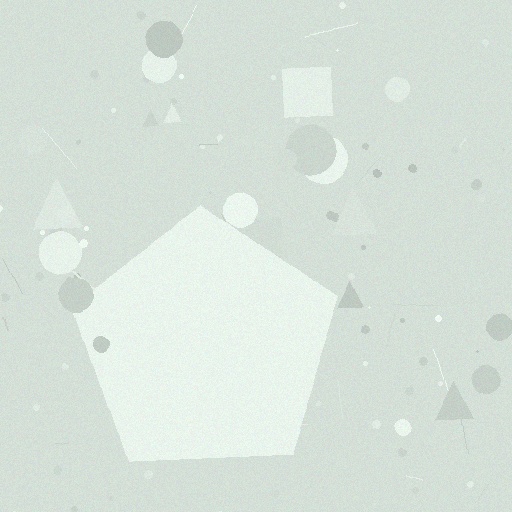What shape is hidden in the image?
A pentagon is hidden in the image.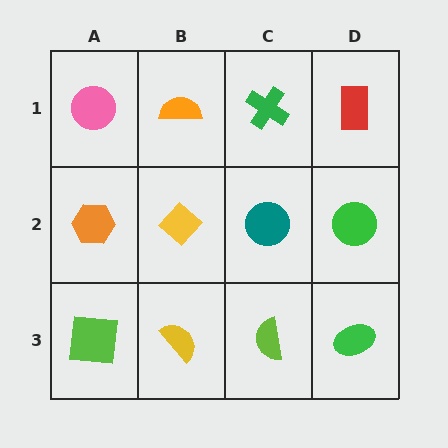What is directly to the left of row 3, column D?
A lime semicircle.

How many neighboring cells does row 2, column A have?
3.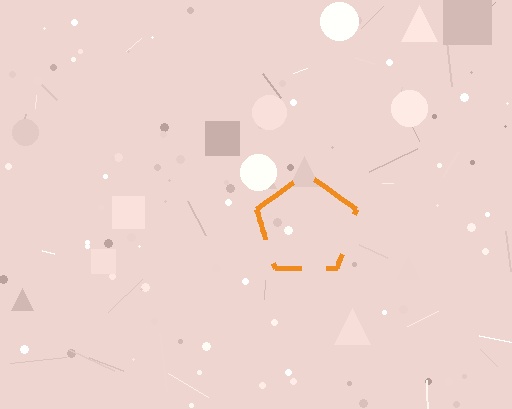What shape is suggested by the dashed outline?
The dashed outline suggests a pentagon.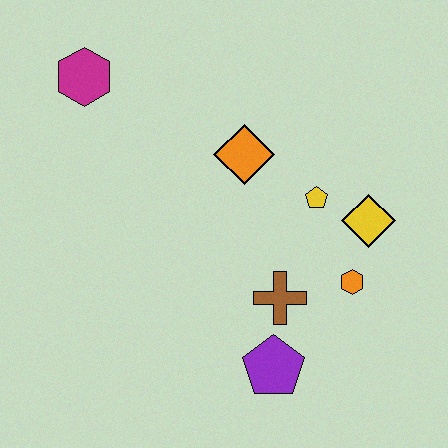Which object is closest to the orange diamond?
The yellow pentagon is closest to the orange diamond.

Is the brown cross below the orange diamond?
Yes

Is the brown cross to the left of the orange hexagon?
Yes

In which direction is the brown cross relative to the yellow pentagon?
The brown cross is below the yellow pentagon.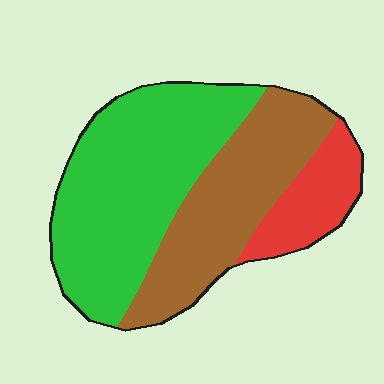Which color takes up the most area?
Green, at roughly 50%.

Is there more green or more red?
Green.